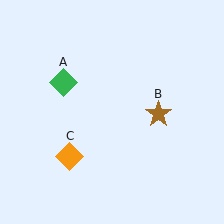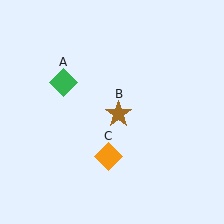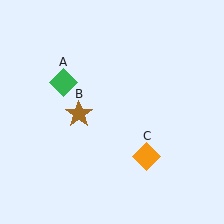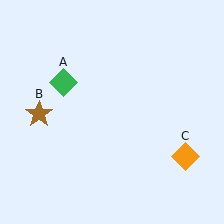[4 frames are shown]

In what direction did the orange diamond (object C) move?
The orange diamond (object C) moved right.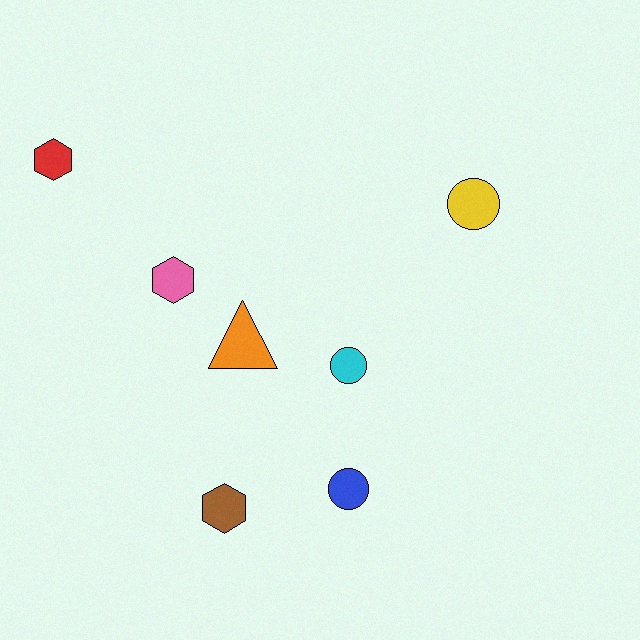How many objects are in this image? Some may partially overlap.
There are 7 objects.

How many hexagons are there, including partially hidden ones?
There are 3 hexagons.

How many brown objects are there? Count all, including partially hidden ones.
There is 1 brown object.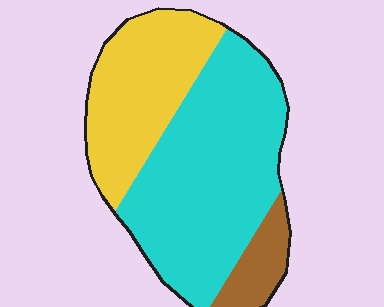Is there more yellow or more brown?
Yellow.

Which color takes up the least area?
Brown, at roughly 10%.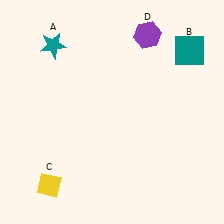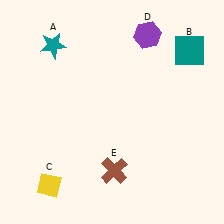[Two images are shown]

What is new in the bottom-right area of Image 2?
A brown cross (E) was added in the bottom-right area of Image 2.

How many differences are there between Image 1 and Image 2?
There is 1 difference between the two images.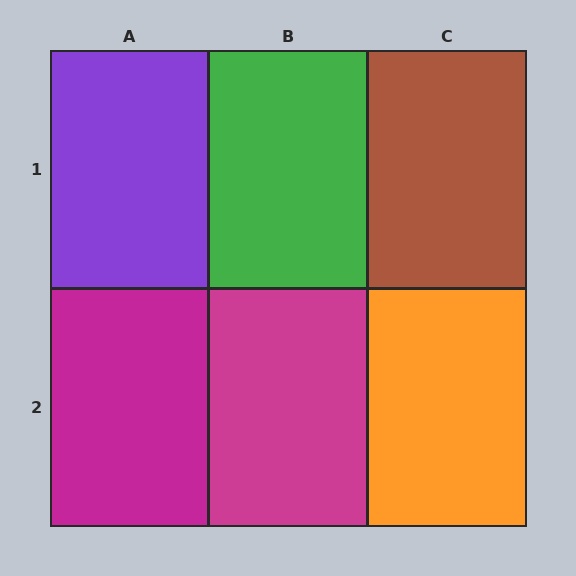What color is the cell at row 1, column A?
Purple.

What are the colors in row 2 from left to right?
Magenta, magenta, orange.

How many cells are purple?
1 cell is purple.